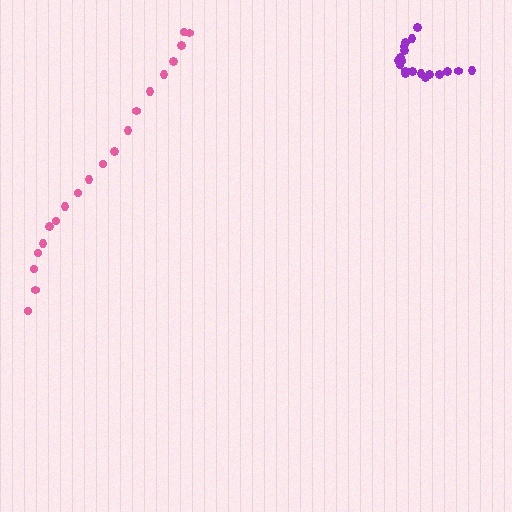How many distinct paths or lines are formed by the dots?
There are 2 distinct paths.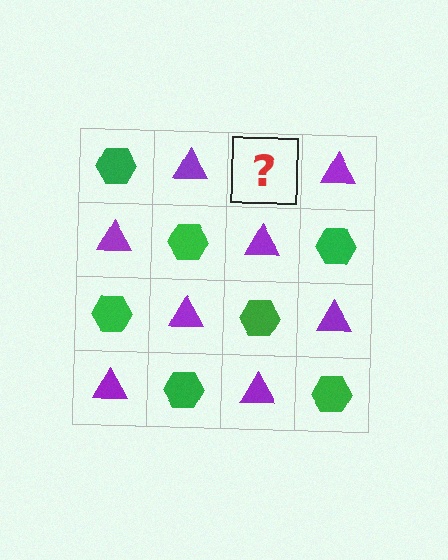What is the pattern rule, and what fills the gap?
The rule is that it alternates green hexagon and purple triangle in a checkerboard pattern. The gap should be filled with a green hexagon.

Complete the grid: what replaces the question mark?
The question mark should be replaced with a green hexagon.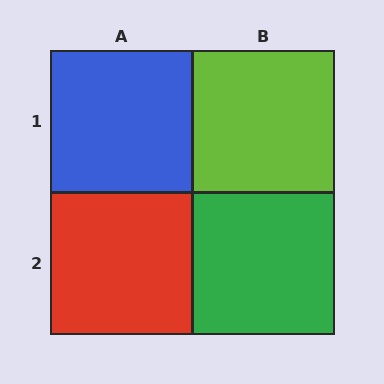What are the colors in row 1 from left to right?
Blue, lime.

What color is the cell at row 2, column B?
Green.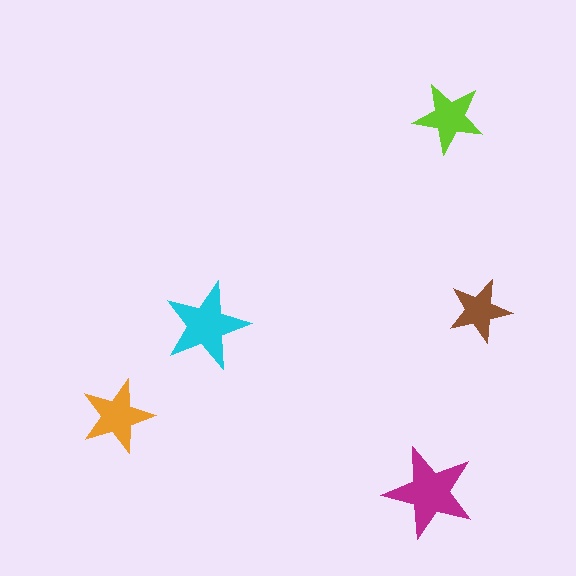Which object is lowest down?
The magenta star is bottommost.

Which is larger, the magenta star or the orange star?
The magenta one.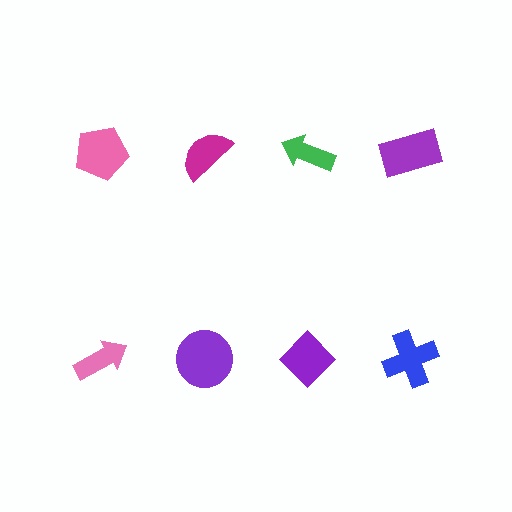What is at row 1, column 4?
A purple rectangle.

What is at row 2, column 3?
A purple diamond.